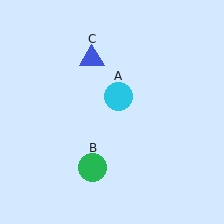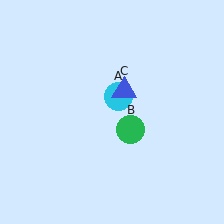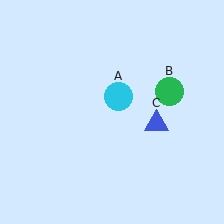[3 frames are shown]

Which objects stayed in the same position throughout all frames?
Cyan circle (object A) remained stationary.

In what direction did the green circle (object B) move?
The green circle (object B) moved up and to the right.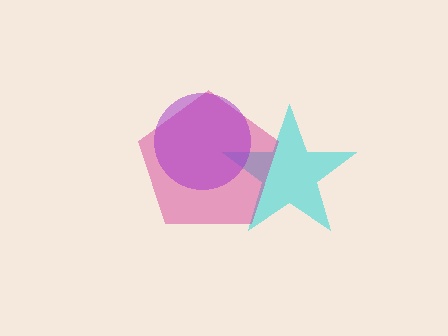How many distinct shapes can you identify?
There are 3 distinct shapes: a cyan star, a magenta pentagon, a purple circle.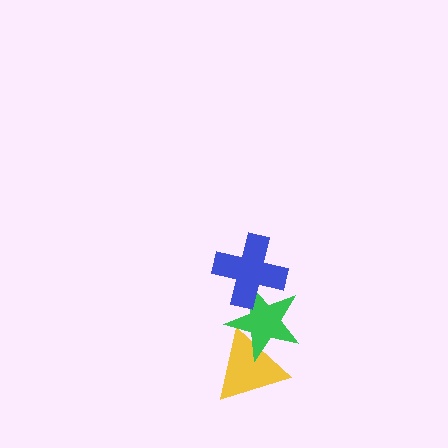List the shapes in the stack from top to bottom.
From top to bottom: the blue cross, the green star, the yellow triangle.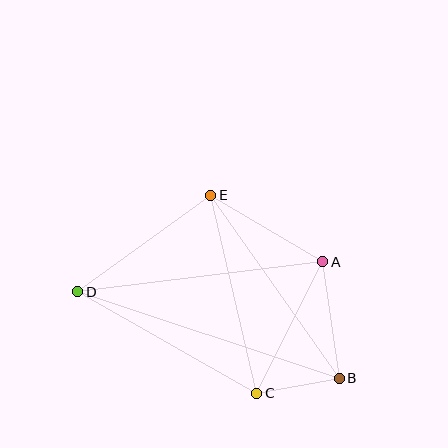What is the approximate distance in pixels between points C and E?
The distance between C and E is approximately 204 pixels.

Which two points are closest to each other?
Points B and C are closest to each other.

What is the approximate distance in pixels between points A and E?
The distance between A and E is approximately 130 pixels.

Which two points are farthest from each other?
Points B and D are farthest from each other.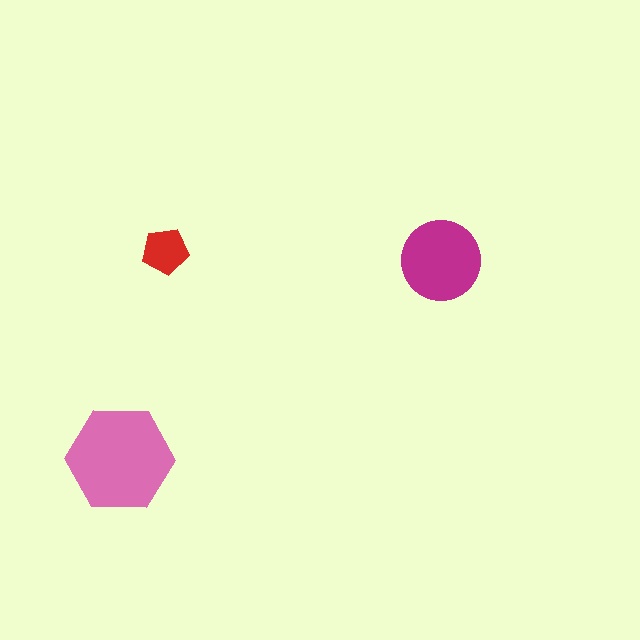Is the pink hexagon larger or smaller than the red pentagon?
Larger.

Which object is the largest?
The pink hexagon.